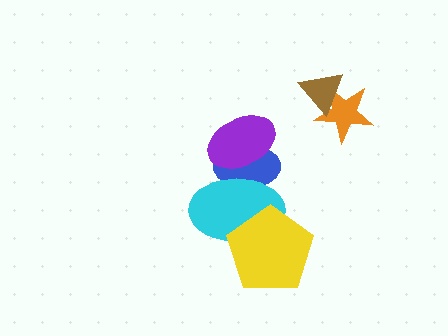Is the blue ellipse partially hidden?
Yes, it is partially covered by another shape.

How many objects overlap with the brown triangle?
1 object overlaps with the brown triangle.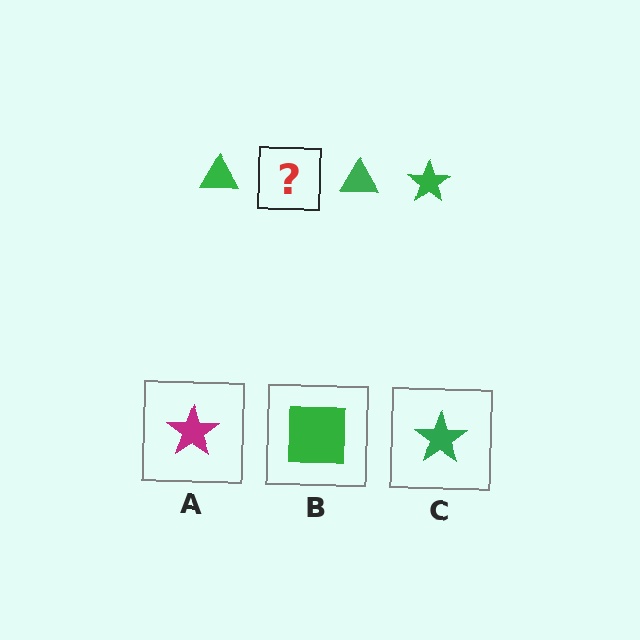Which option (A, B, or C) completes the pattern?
C.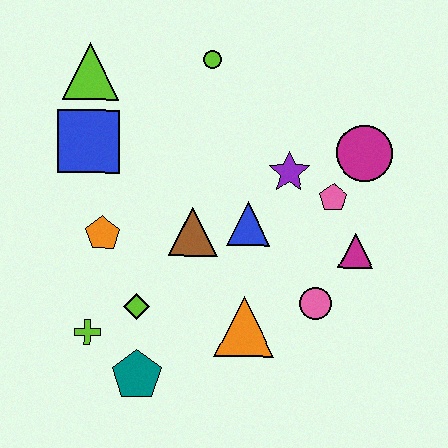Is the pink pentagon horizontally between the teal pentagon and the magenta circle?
Yes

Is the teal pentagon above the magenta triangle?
No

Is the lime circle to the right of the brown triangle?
Yes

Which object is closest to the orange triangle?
The pink circle is closest to the orange triangle.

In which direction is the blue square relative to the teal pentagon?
The blue square is above the teal pentagon.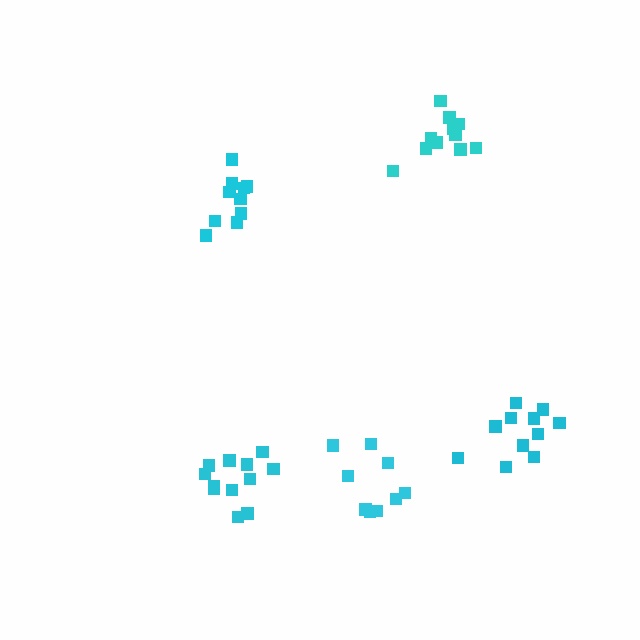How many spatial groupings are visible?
There are 5 spatial groupings.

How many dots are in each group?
Group 1: 11 dots, Group 2: 10 dots, Group 3: 9 dots, Group 4: 12 dots, Group 5: 11 dots (53 total).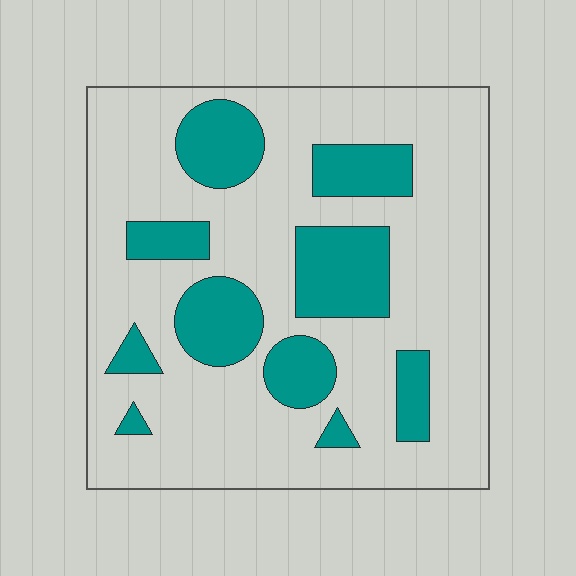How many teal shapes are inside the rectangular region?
10.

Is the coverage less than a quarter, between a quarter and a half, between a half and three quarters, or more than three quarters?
Between a quarter and a half.